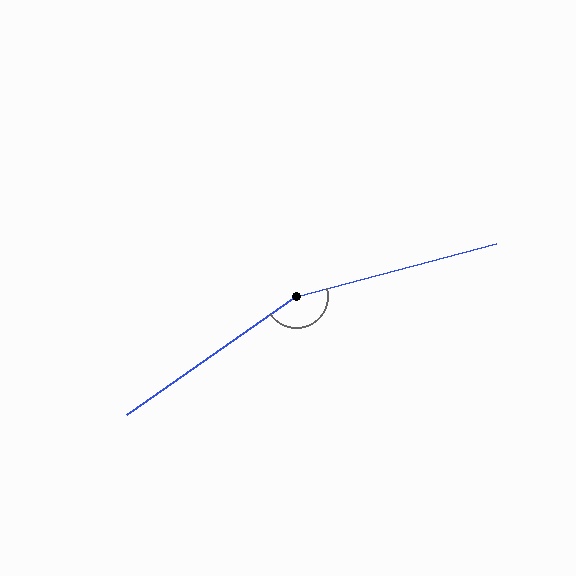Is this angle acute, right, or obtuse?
It is obtuse.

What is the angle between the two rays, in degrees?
Approximately 160 degrees.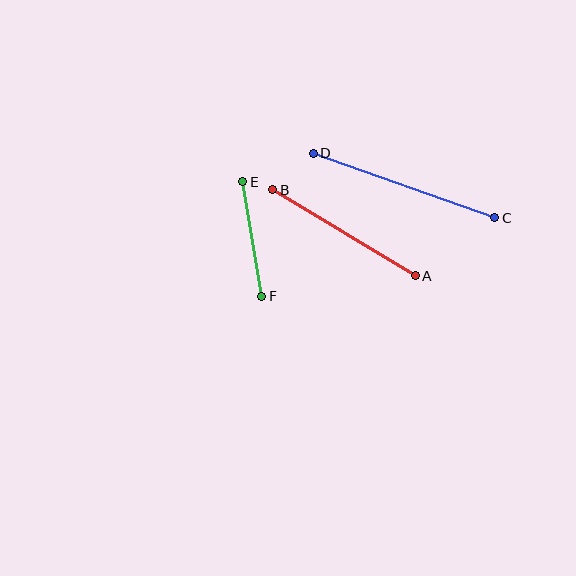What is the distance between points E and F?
The distance is approximately 116 pixels.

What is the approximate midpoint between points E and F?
The midpoint is at approximately (252, 239) pixels.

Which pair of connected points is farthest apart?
Points C and D are farthest apart.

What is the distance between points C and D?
The distance is approximately 193 pixels.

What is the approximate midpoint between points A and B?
The midpoint is at approximately (344, 233) pixels.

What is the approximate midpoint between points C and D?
The midpoint is at approximately (404, 186) pixels.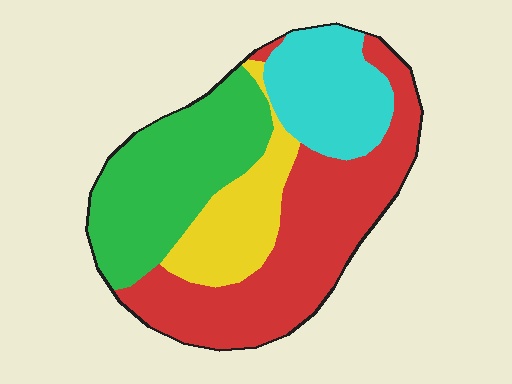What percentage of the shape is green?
Green takes up between a quarter and a half of the shape.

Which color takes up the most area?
Red, at roughly 40%.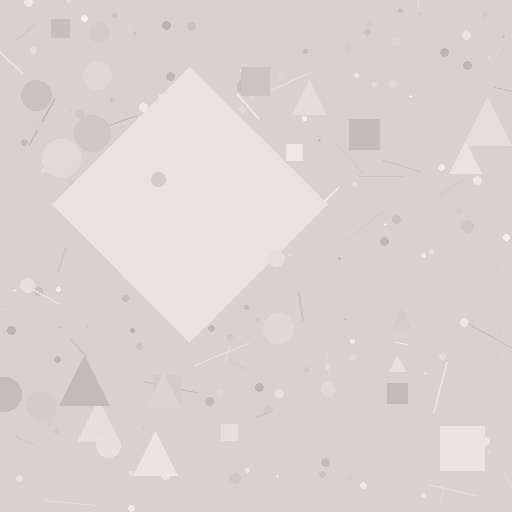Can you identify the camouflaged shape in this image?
The camouflaged shape is a diamond.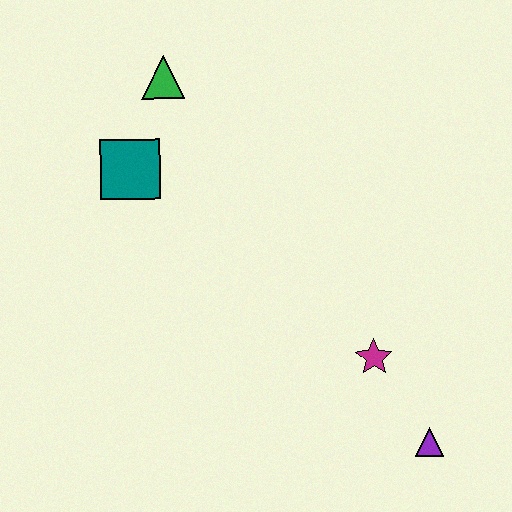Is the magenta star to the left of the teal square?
No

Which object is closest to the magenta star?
The purple triangle is closest to the magenta star.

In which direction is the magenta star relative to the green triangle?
The magenta star is below the green triangle.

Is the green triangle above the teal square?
Yes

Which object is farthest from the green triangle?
The purple triangle is farthest from the green triangle.